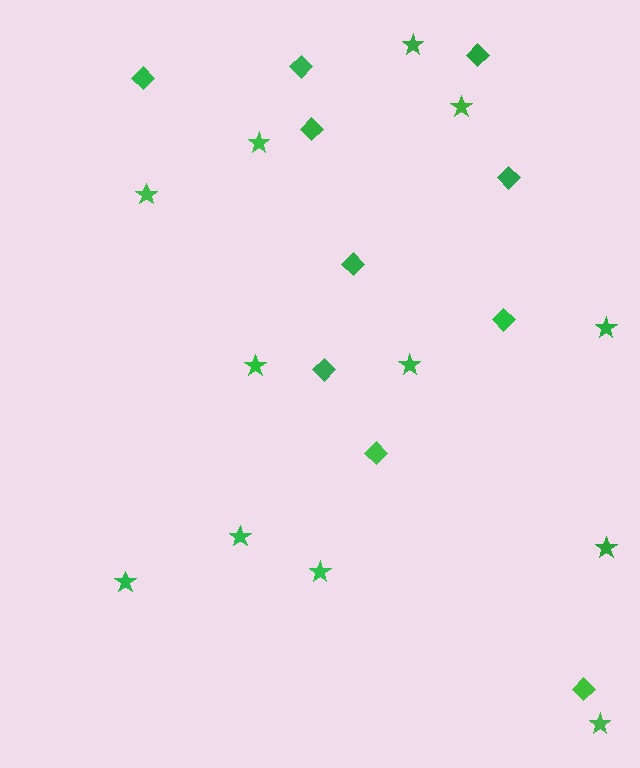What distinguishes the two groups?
There are 2 groups: one group of diamonds (10) and one group of stars (12).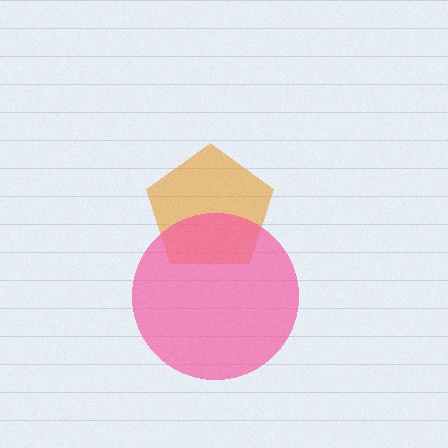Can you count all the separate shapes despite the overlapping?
Yes, there are 2 separate shapes.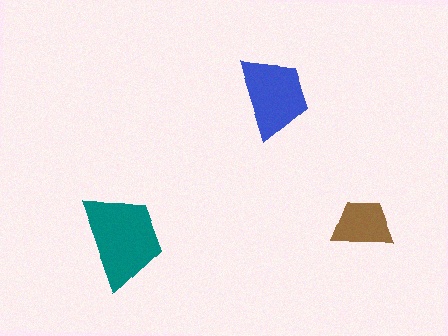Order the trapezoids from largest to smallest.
the teal one, the blue one, the brown one.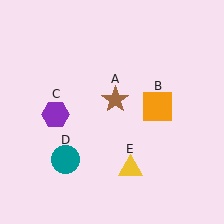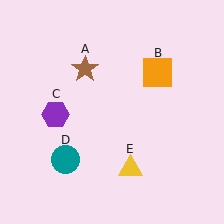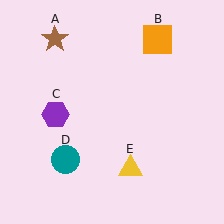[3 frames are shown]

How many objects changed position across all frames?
2 objects changed position: brown star (object A), orange square (object B).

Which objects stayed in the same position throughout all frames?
Purple hexagon (object C) and teal circle (object D) and yellow triangle (object E) remained stationary.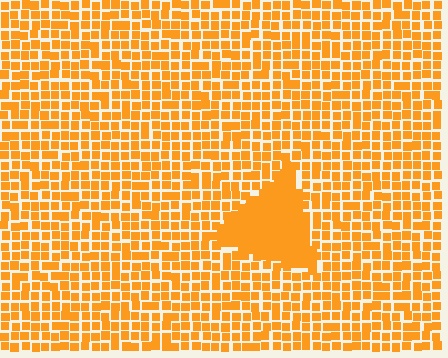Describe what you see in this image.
The image contains small orange elements arranged at two different densities. A triangle-shaped region is visible where the elements are more densely packed than the surrounding area.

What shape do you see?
I see a triangle.